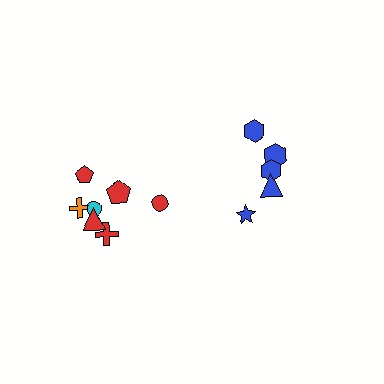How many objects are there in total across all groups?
There are 12 objects.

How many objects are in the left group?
There are 7 objects.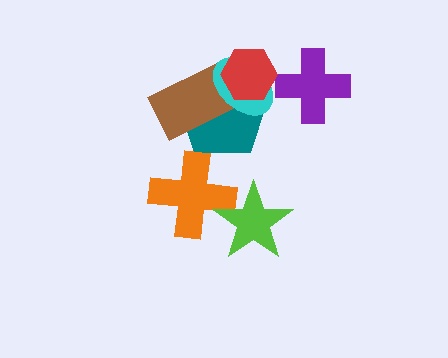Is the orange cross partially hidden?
Yes, it is partially covered by another shape.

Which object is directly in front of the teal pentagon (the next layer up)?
The brown rectangle is directly in front of the teal pentagon.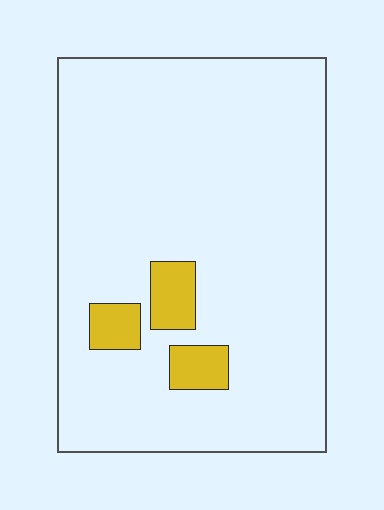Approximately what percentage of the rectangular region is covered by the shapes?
Approximately 10%.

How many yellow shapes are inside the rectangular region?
3.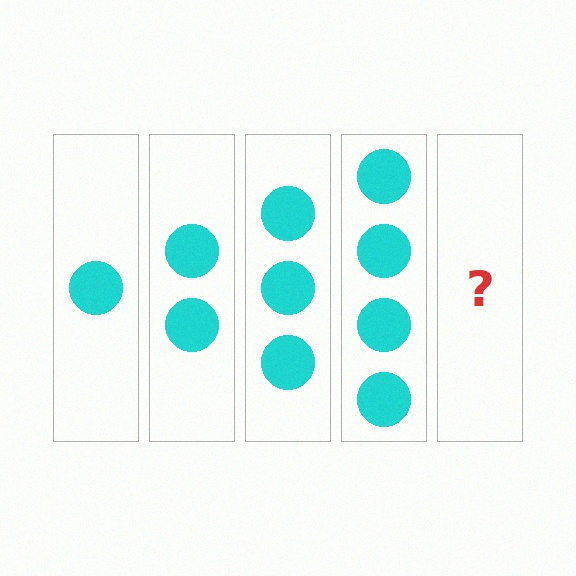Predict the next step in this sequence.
The next step is 5 circles.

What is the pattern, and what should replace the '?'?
The pattern is that each step adds one more circle. The '?' should be 5 circles.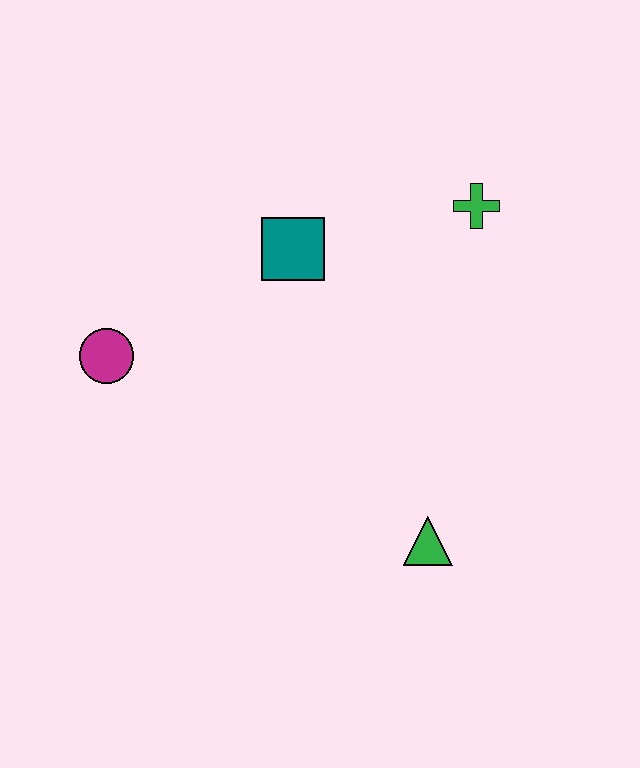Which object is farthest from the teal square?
The green triangle is farthest from the teal square.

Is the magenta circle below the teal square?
Yes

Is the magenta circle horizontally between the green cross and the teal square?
No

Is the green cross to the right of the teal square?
Yes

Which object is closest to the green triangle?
The teal square is closest to the green triangle.